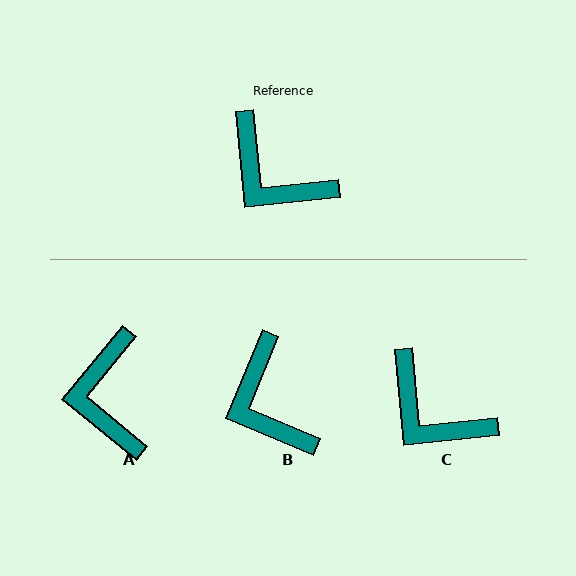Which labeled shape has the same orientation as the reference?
C.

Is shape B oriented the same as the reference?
No, it is off by about 28 degrees.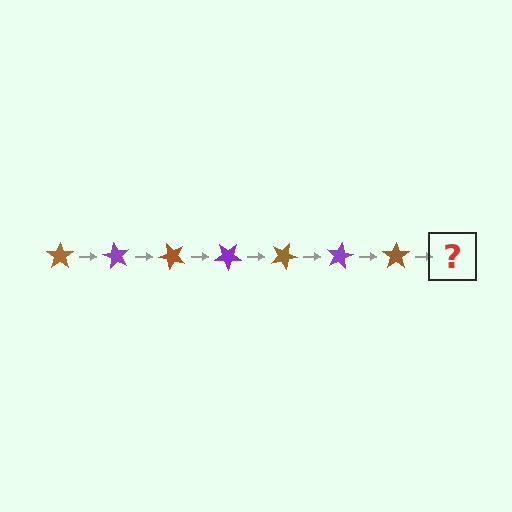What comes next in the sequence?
The next element should be a purple star, rotated 420 degrees from the start.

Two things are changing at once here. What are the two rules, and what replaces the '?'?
The two rules are that it rotates 60 degrees each step and the color cycles through brown and purple. The '?' should be a purple star, rotated 420 degrees from the start.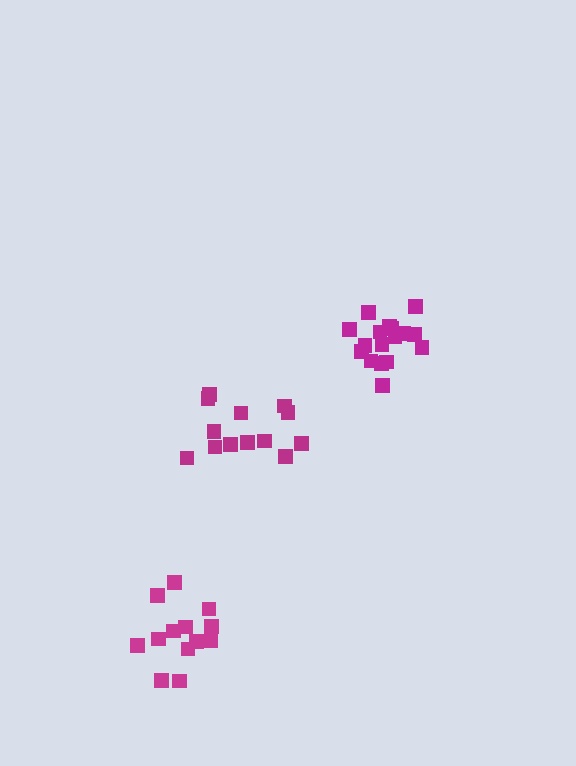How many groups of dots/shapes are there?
There are 3 groups.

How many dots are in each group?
Group 1: 18 dots, Group 2: 13 dots, Group 3: 13 dots (44 total).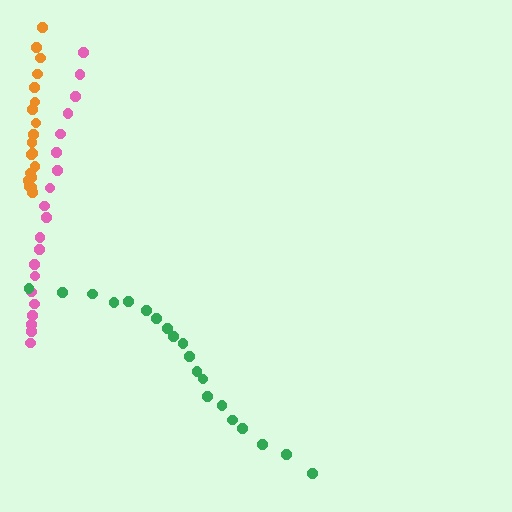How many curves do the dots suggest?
There are 3 distinct paths.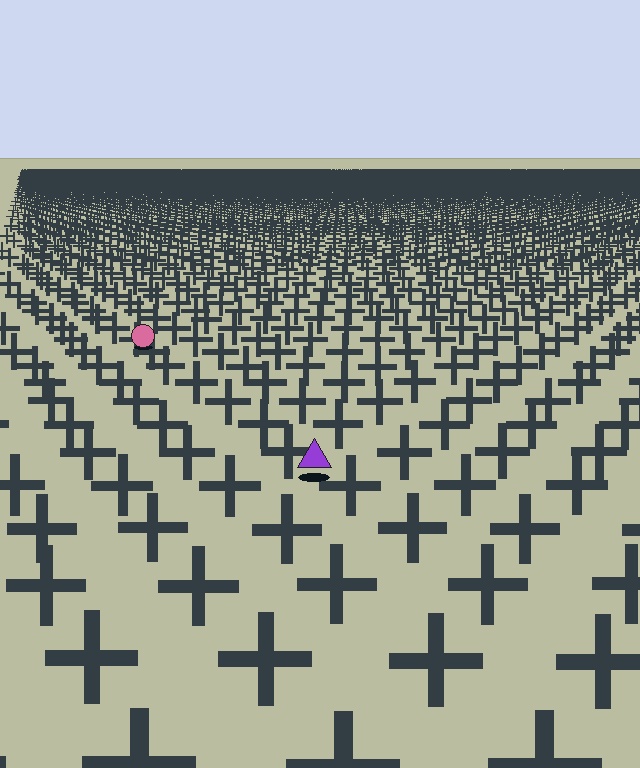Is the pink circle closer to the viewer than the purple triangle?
No. The purple triangle is closer — you can tell from the texture gradient: the ground texture is coarser near it.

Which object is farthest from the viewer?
The pink circle is farthest from the viewer. It appears smaller and the ground texture around it is denser.